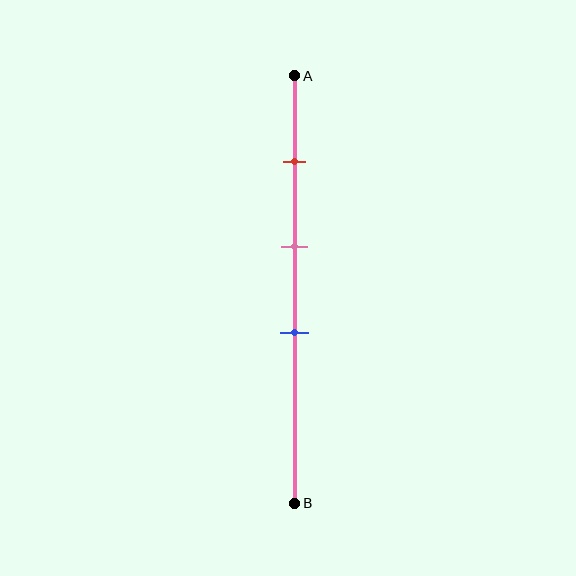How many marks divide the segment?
There are 3 marks dividing the segment.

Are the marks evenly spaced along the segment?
Yes, the marks are approximately evenly spaced.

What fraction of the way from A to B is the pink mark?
The pink mark is approximately 40% (0.4) of the way from A to B.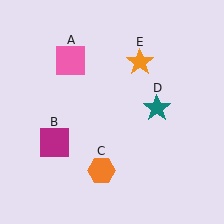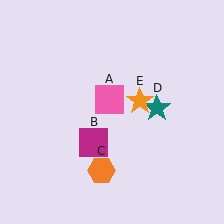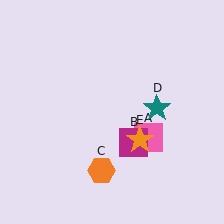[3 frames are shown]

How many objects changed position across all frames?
3 objects changed position: pink square (object A), magenta square (object B), orange star (object E).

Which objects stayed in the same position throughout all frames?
Orange hexagon (object C) and teal star (object D) remained stationary.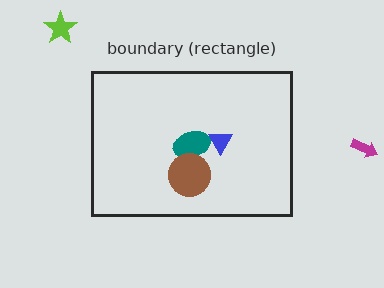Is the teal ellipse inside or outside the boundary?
Inside.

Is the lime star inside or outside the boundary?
Outside.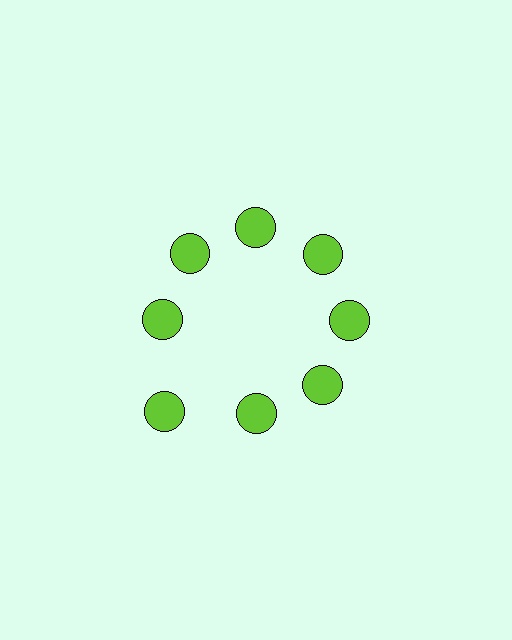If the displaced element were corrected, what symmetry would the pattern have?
It would have 8-fold rotational symmetry — the pattern would map onto itself every 45 degrees.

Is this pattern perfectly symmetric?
No. The 8 lime circles are arranged in a ring, but one element near the 8 o'clock position is pushed outward from the center, breaking the 8-fold rotational symmetry.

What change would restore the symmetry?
The symmetry would be restored by moving it inward, back onto the ring so that all 8 circles sit at equal angles and equal distance from the center.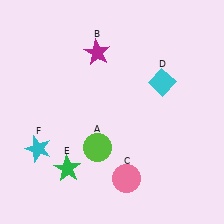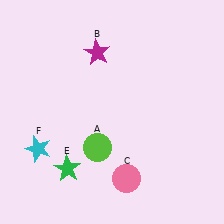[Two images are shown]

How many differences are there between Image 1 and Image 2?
There is 1 difference between the two images.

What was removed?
The cyan diamond (D) was removed in Image 2.